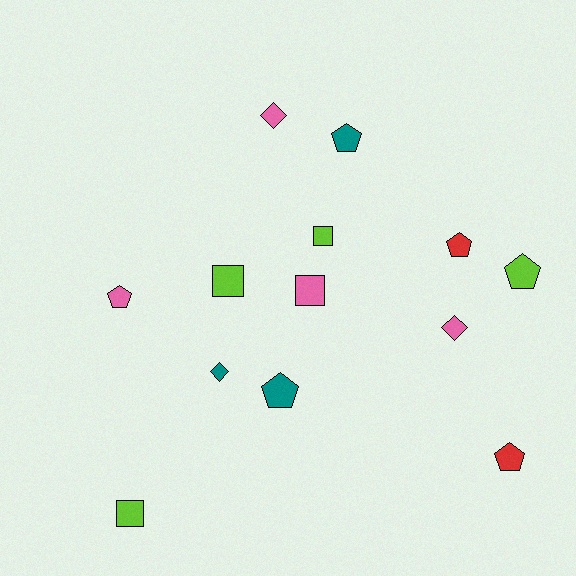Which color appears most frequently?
Pink, with 4 objects.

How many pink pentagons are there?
There is 1 pink pentagon.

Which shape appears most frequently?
Pentagon, with 6 objects.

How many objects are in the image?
There are 13 objects.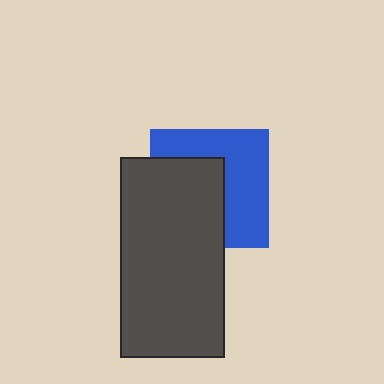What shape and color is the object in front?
The object in front is a dark gray rectangle.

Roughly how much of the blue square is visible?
About half of it is visible (roughly 52%).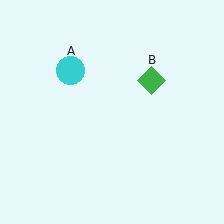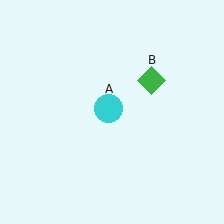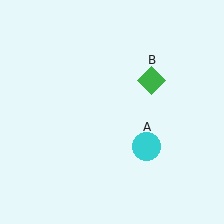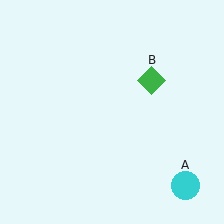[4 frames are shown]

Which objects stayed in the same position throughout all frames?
Green diamond (object B) remained stationary.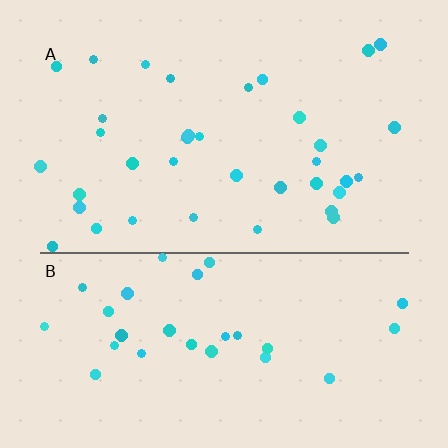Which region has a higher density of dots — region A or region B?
A (the top).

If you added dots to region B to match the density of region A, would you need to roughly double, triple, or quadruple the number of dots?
Approximately double.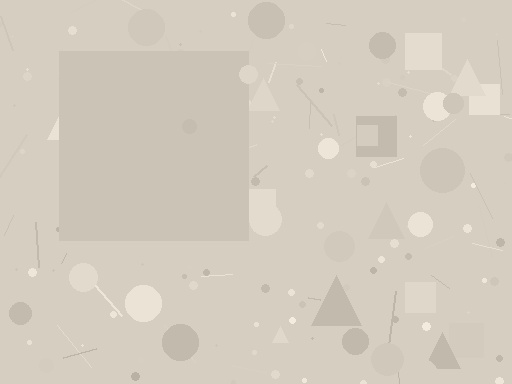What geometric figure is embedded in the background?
A square is embedded in the background.